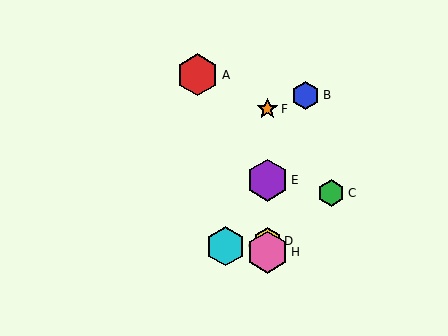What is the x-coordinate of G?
Object G is at x≈226.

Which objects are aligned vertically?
Objects D, E, F, H are aligned vertically.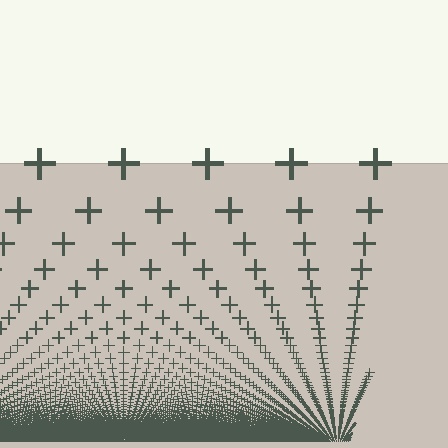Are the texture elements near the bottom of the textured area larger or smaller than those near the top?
Smaller. The gradient is inverted — elements near the bottom are smaller and denser.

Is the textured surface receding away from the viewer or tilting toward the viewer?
The surface appears to tilt toward the viewer. Texture elements get larger and sparser toward the top.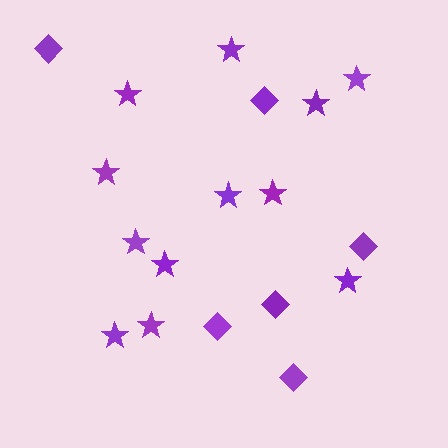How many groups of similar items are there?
There are 2 groups: one group of diamonds (6) and one group of stars (12).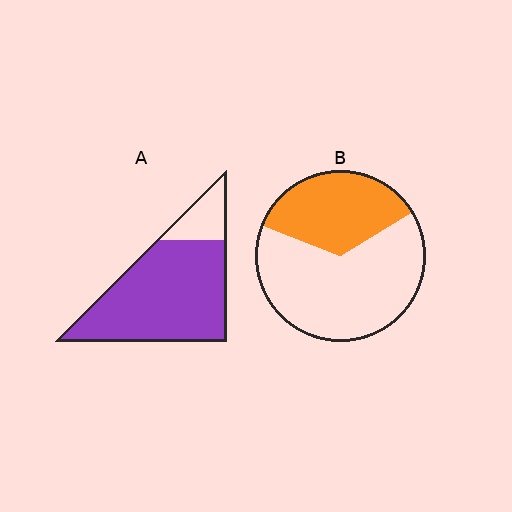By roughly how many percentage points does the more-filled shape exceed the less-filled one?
By roughly 50 percentage points (A over B).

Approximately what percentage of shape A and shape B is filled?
A is approximately 85% and B is approximately 35%.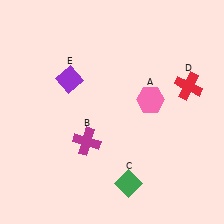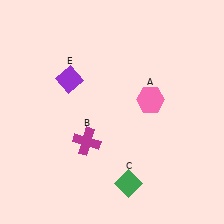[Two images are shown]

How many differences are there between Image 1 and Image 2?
There is 1 difference between the two images.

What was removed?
The red cross (D) was removed in Image 2.